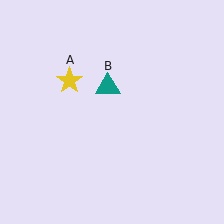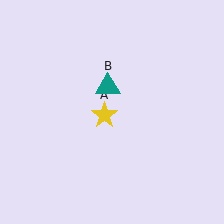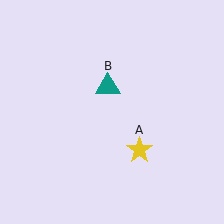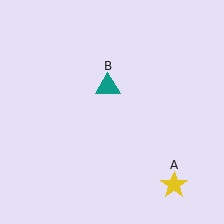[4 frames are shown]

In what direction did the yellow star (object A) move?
The yellow star (object A) moved down and to the right.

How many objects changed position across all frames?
1 object changed position: yellow star (object A).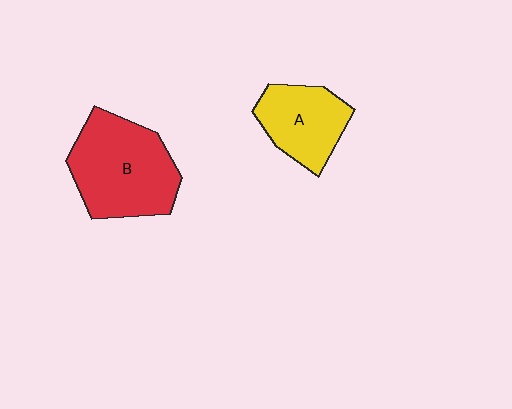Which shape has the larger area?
Shape B (red).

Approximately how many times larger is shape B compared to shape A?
Approximately 1.6 times.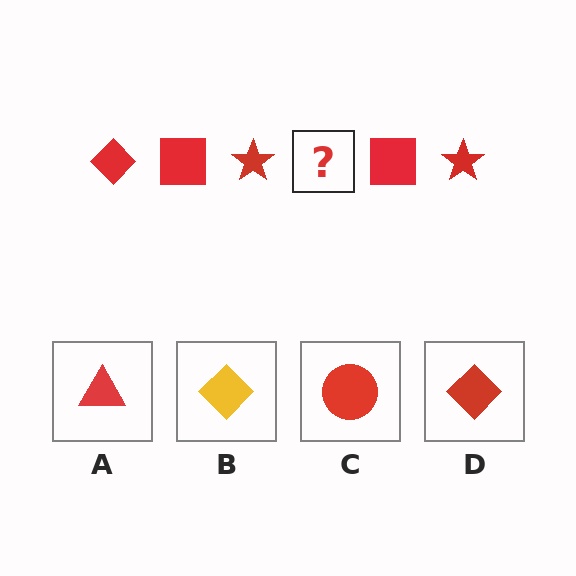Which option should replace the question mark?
Option D.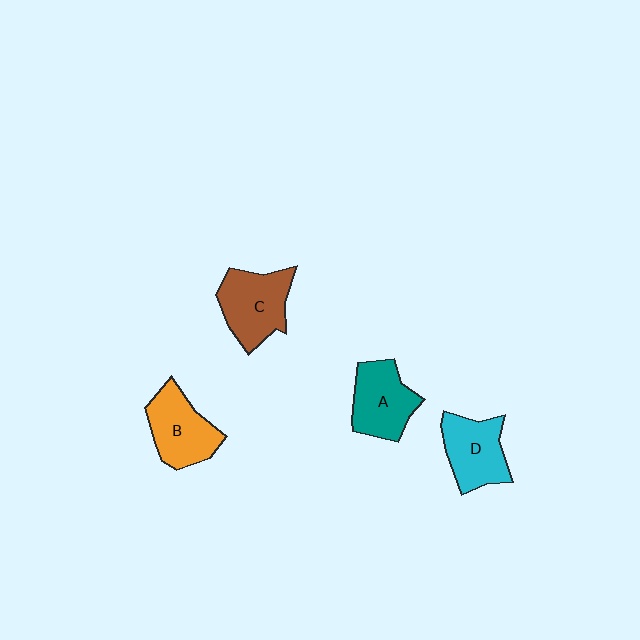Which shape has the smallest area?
Shape D (cyan).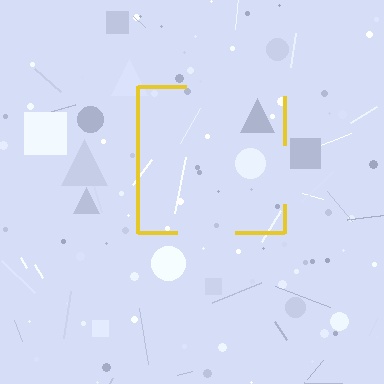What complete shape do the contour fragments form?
The contour fragments form a square.